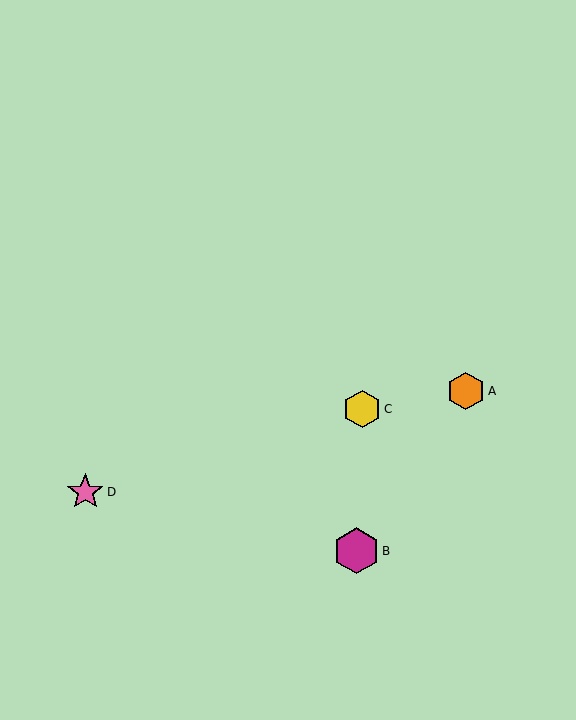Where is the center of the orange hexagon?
The center of the orange hexagon is at (466, 391).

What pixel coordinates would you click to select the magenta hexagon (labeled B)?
Click at (356, 551) to select the magenta hexagon B.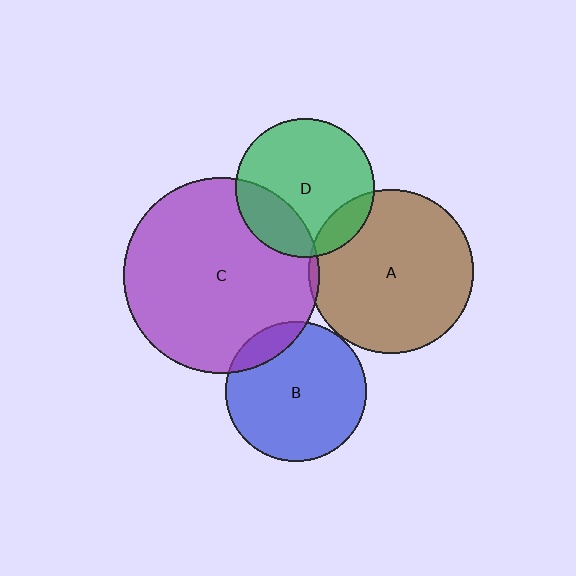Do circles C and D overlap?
Yes.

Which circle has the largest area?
Circle C (purple).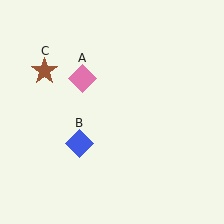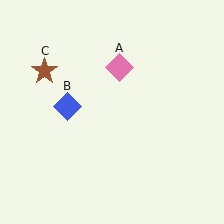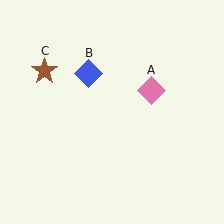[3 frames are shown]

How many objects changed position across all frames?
2 objects changed position: pink diamond (object A), blue diamond (object B).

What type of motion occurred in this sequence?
The pink diamond (object A), blue diamond (object B) rotated clockwise around the center of the scene.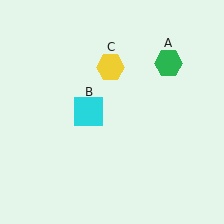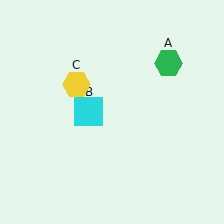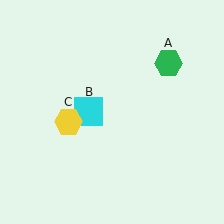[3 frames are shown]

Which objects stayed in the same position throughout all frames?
Green hexagon (object A) and cyan square (object B) remained stationary.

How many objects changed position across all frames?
1 object changed position: yellow hexagon (object C).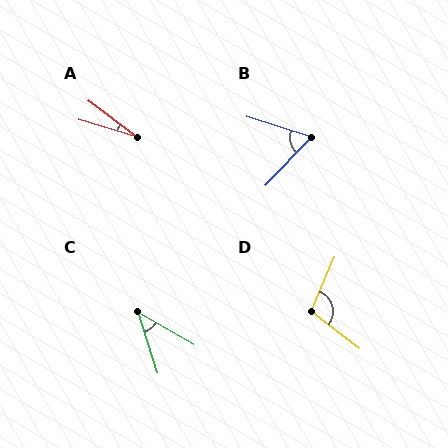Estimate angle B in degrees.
Approximately 63 degrees.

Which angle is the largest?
D, at approximately 104 degrees.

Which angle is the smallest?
A, at approximately 21 degrees.